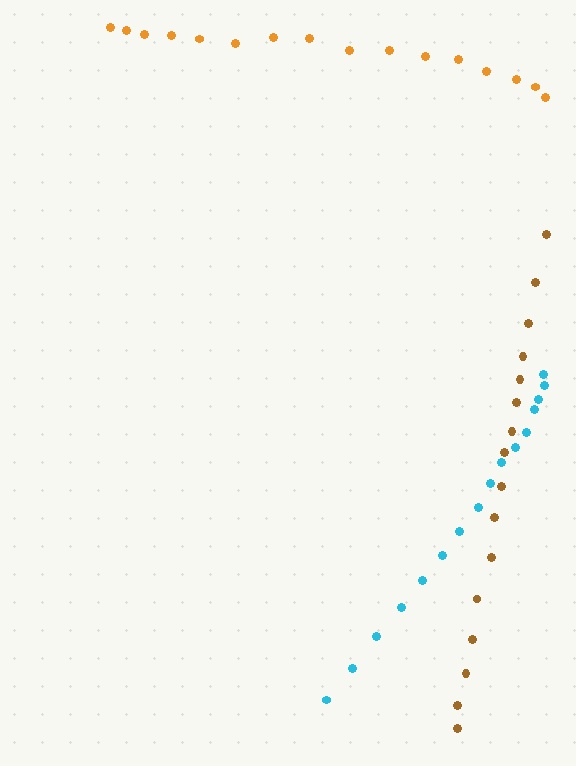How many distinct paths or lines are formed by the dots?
There are 3 distinct paths.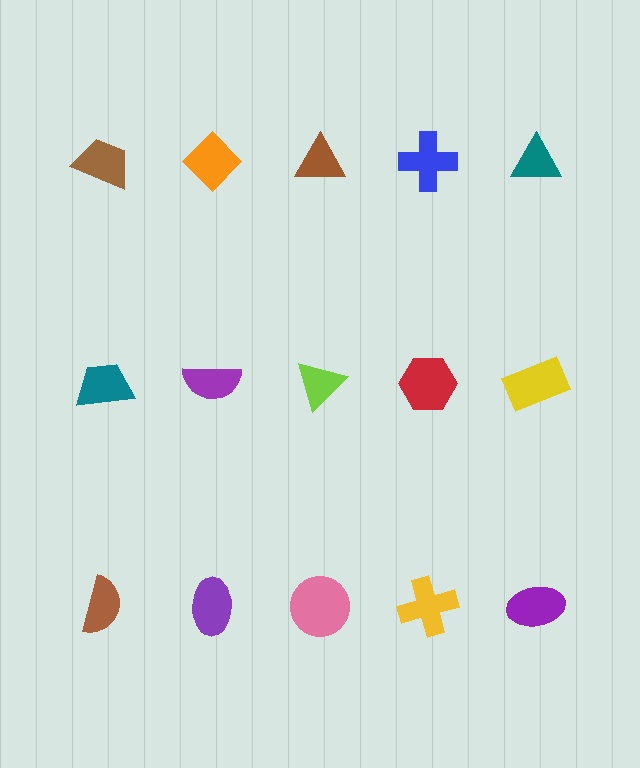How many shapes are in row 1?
5 shapes.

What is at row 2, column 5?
A yellow rectangle.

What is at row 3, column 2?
A purple ellipse.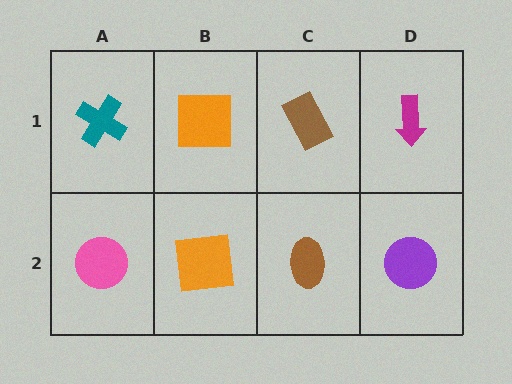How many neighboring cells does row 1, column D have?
2.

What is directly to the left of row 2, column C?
An orange square.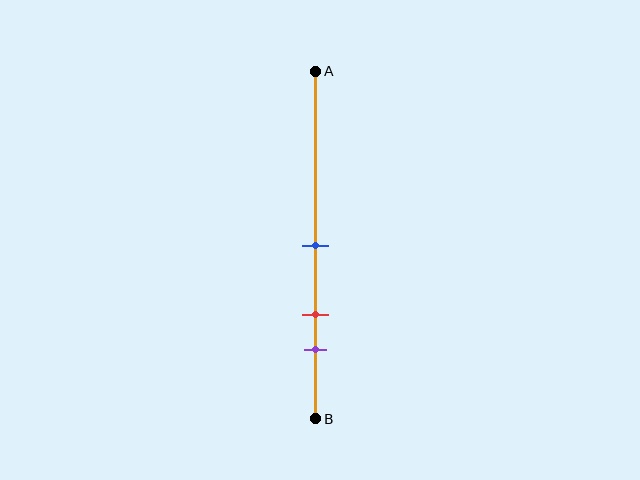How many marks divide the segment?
There are 3 marks dividing the segment.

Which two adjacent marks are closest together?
The red and purple marks are the closest adjacent pair.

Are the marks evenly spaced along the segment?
Yes, the marks are approximately evenly spaced.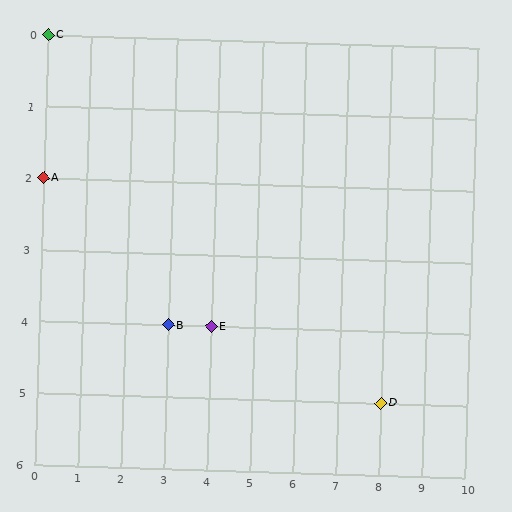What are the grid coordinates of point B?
Point B is at grid coordinates (3, 4).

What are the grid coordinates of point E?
Point E is at grid coordinates (4, 4).